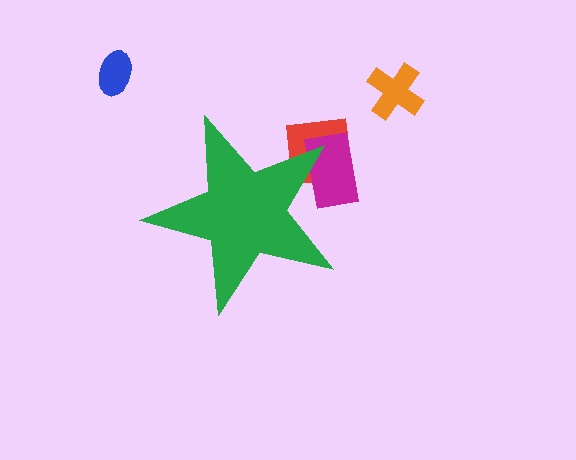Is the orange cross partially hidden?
No, the orange cross is fully visible.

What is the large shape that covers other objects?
A green star.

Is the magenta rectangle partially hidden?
Yes, the magenta rectangle is partially hidden behind the green star.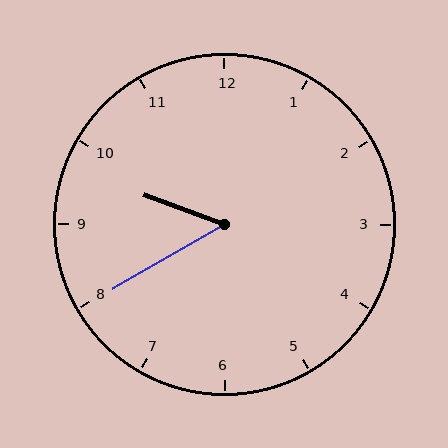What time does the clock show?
9:40.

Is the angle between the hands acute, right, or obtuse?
It is acute.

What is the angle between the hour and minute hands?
Approximately 50 degrees.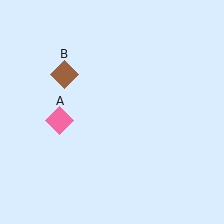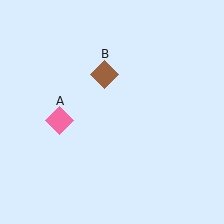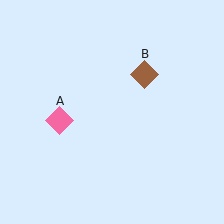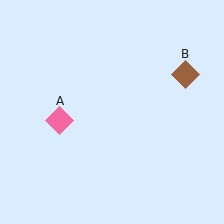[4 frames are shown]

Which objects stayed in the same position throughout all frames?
Pink diamond (object A) remained stationary.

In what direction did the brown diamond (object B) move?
The brown diamond (object B) moved right.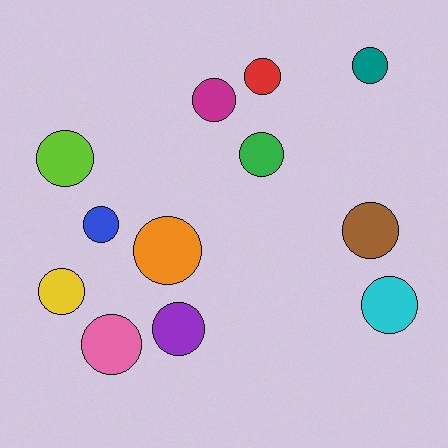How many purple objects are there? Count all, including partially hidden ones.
There is 1 purple object.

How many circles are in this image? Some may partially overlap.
There are 12 circles.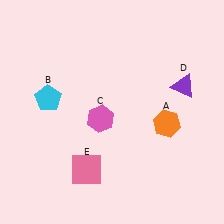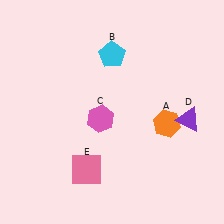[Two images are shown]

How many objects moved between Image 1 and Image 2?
2 objects moved between the two images.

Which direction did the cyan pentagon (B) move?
The cyan pentagon (B) moved right.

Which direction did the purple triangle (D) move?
The purple triangle (D) moved down.